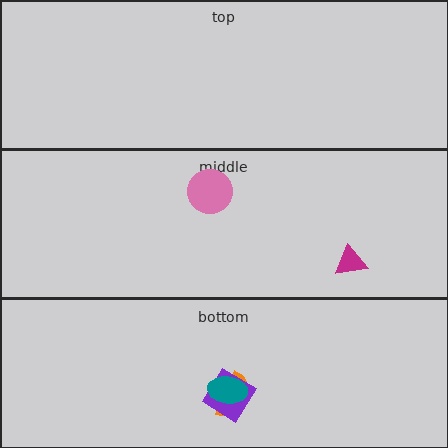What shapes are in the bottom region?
The orange semicircle, the purple diamond, the teal ellipse.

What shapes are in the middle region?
The pink circle, the magenta triangle.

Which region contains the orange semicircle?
The bottom region.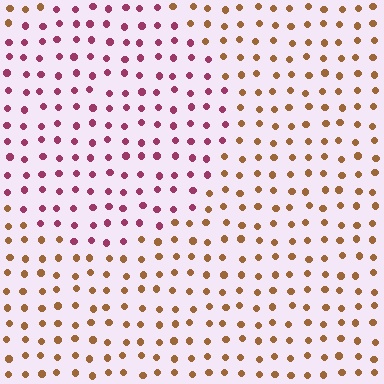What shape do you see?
I see a circle.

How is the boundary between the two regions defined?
The boundary is defined purely by a slight shift in hue (about 56 degrees). Spacing, size, and orientation are identical on both sides.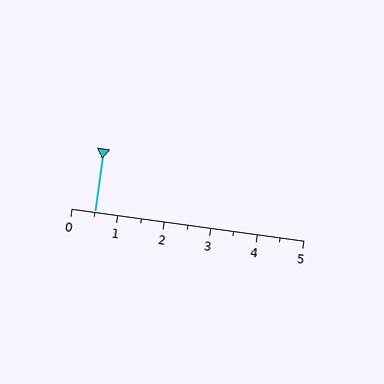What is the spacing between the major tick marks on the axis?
The major ticks are spaced 1 apart.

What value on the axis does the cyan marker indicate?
The marker indicates approximately 0.5.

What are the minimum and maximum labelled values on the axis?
The axis runs from 0 to 5.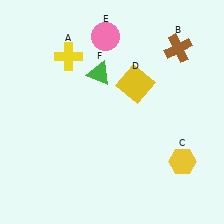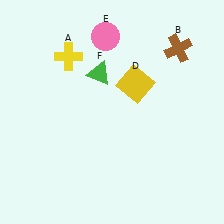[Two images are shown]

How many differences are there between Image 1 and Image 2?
There is 1 difference between the two images.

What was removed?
The yellow hexagon (C) was removed in Image 2.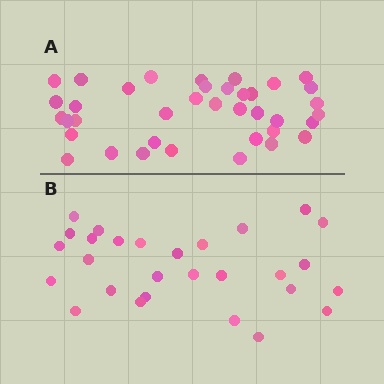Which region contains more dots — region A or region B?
Region A (the top region) has more dots.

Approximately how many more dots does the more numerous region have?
Region A has roughly 10 or so more dots than region B.